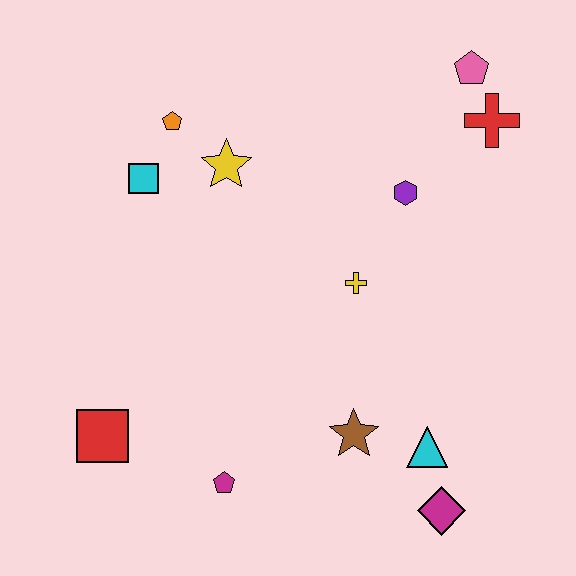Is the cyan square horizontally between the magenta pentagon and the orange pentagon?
No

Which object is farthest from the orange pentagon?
The magenta diamond is farthest from the orange pentagon.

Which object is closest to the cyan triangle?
The magenta diamond is closest to the cyan triangle.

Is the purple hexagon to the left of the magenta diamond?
Yes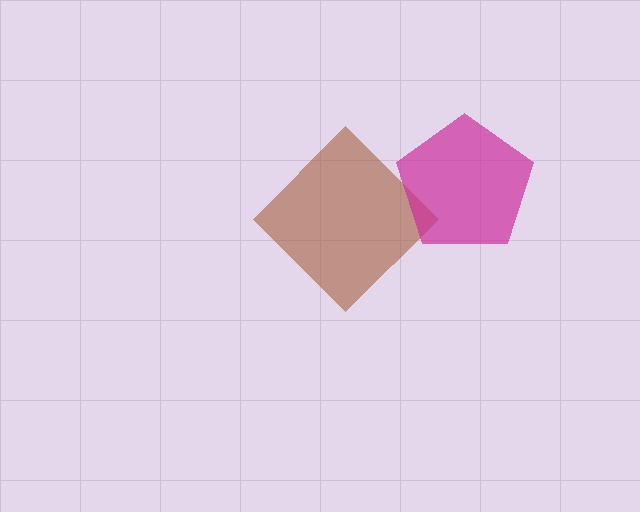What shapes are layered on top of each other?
The layered shapes are: a brown diamond, a magenta pentagon.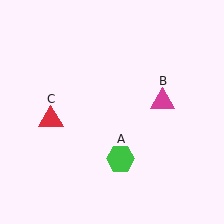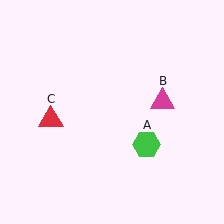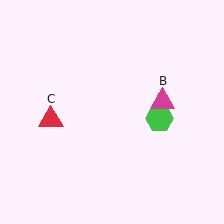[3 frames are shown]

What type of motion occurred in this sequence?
The green hexagon (object A) rotated counterclockwise around the center of the scene.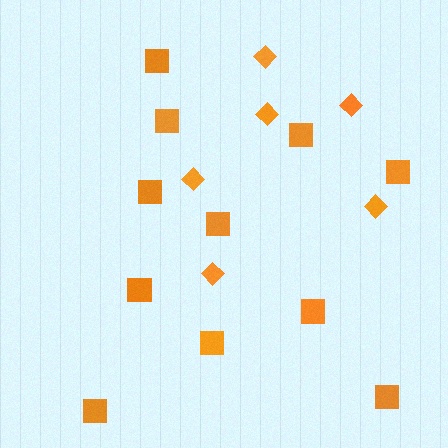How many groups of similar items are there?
There are 2 groups: one group of diamonds (6) and one group of squares (11).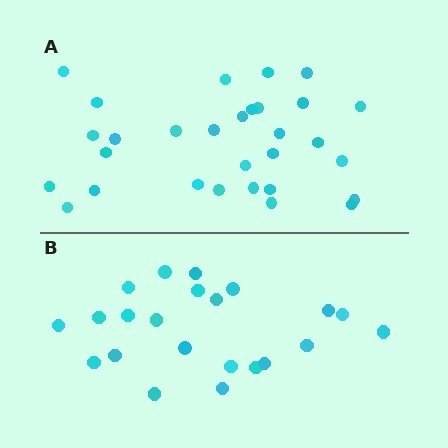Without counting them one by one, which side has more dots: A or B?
Region A (the top region) has more dots.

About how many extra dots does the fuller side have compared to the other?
Region A has roughly 8 or so more dots than region B.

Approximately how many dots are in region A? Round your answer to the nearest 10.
About 30 dots.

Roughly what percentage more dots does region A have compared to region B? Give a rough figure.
About 35% more.